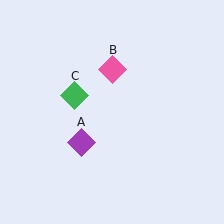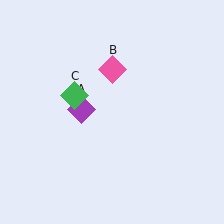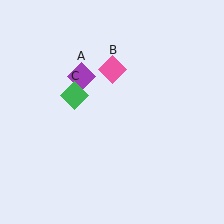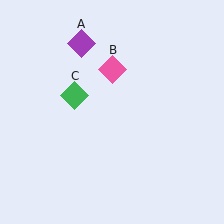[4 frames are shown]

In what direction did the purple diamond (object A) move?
The purple diamond (object A) moved up.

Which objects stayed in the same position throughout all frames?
Pink diamond (object B) and green diamond (object C) remained stationary.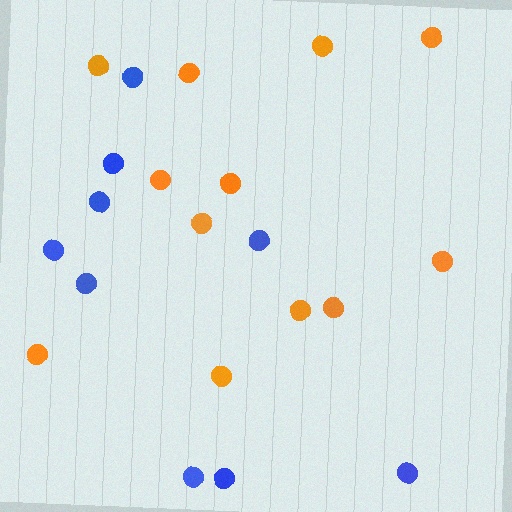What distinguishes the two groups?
There are 2 groups: one group of orange circles (12) and one group of blue circles (9).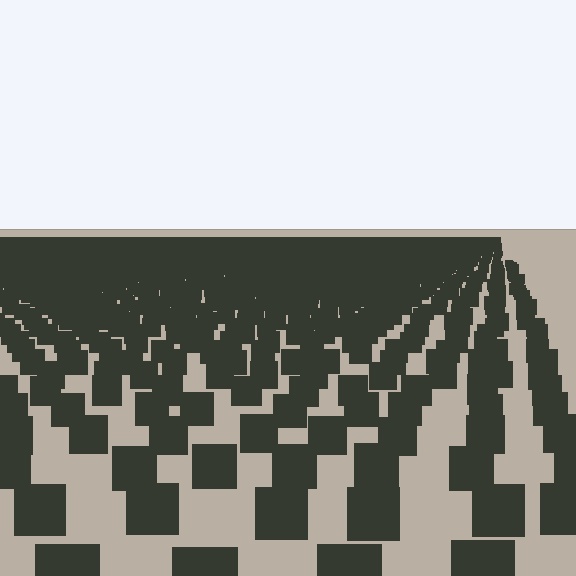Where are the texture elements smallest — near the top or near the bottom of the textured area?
Near the top.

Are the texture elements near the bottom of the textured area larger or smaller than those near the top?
Larger. Near the bottom, elements are closer to the viewer and appear at a bigger on-screen size.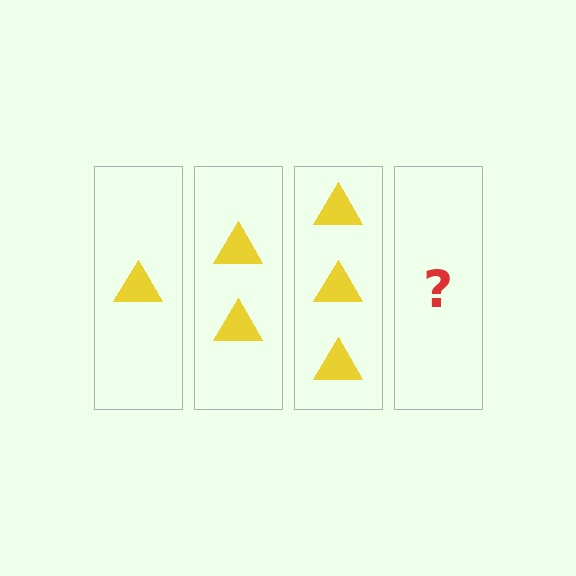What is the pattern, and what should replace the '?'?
The pattern is that each step adds one more triangle. The '?' should be 4 triangles.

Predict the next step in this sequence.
The next step is 4 triangles.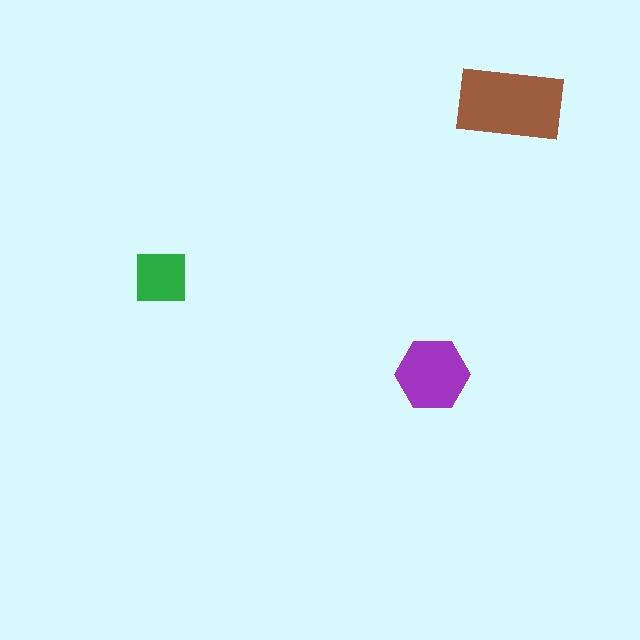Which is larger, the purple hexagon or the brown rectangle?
The brown rectangle.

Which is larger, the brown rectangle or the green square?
The brown rectangle.